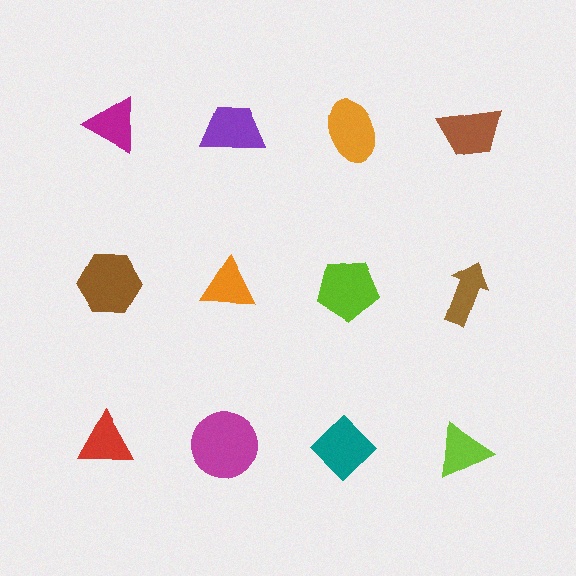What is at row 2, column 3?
A lime pentagon.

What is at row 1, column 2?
A purple trapezoid.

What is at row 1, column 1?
A magenta triangle.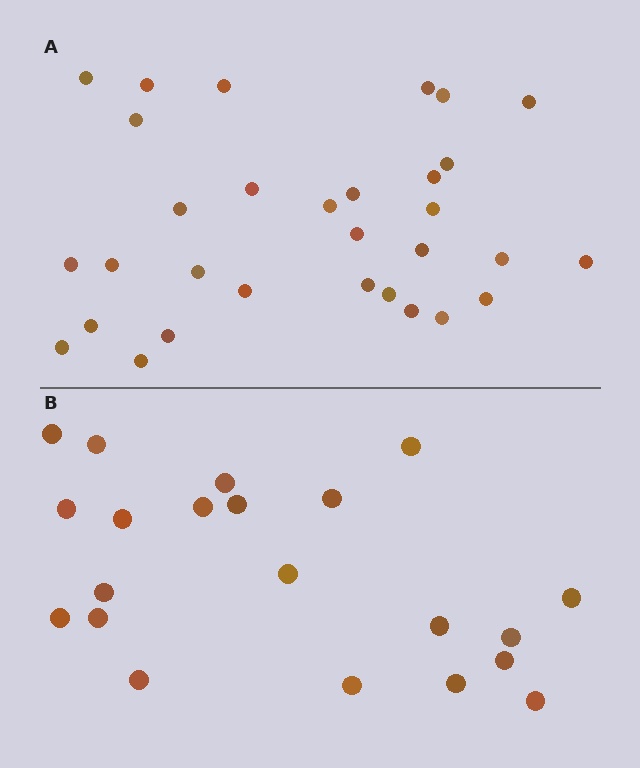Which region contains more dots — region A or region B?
Region A (the top region) has more dots.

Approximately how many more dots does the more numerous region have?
Region A has roughly 10 or so more dots than region B.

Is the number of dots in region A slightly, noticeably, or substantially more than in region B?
Region A has substantially more. The ratio is roughly 1.5 to 1.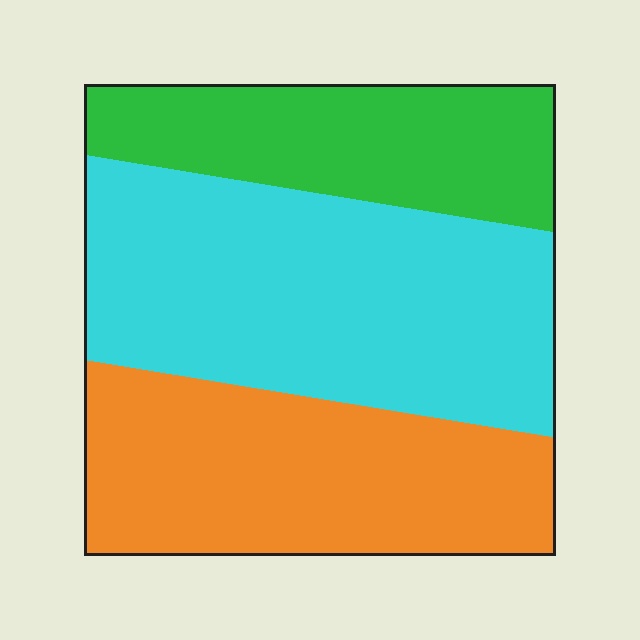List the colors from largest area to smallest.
From largest to smallest: cyan, orange, green.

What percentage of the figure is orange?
Orange takes up about one third (1/3) of the figure.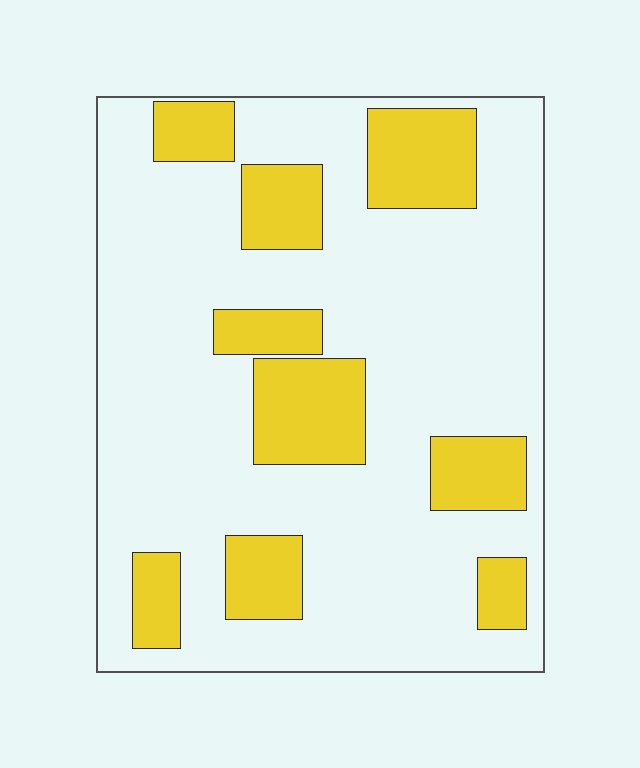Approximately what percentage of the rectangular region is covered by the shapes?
Approximately 25%.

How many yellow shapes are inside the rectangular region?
9.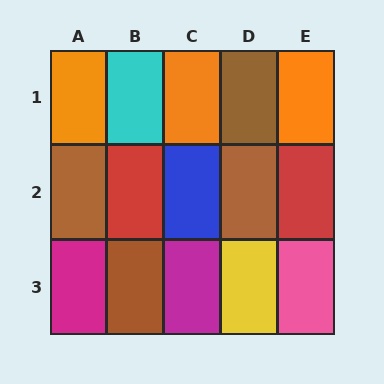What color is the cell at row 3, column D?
Yellow.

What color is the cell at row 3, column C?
Magenta.